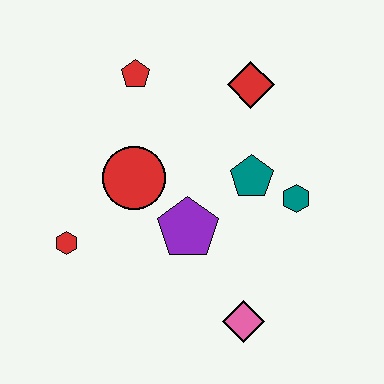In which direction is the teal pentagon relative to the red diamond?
The teal pentagon is below the red diamond.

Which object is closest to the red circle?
The purple pentagon is closest to the red circle.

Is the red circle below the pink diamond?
No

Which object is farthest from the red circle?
The pink diamond is farthest from the red circle.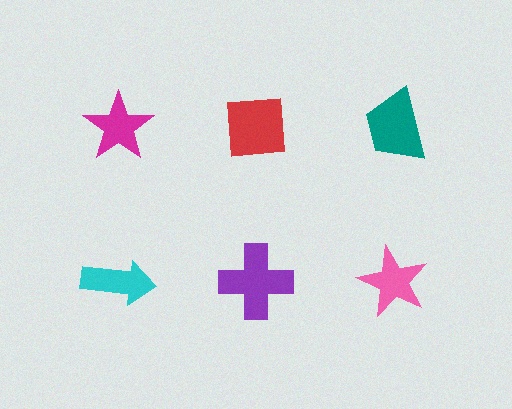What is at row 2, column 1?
A cyan arrow.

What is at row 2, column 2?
A purple cross.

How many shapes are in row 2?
3 shapes.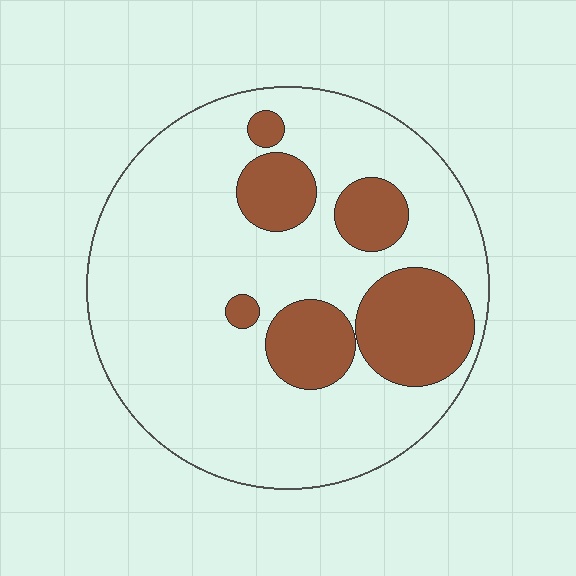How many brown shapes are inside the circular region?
6.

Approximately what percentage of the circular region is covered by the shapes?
Approximately 25%.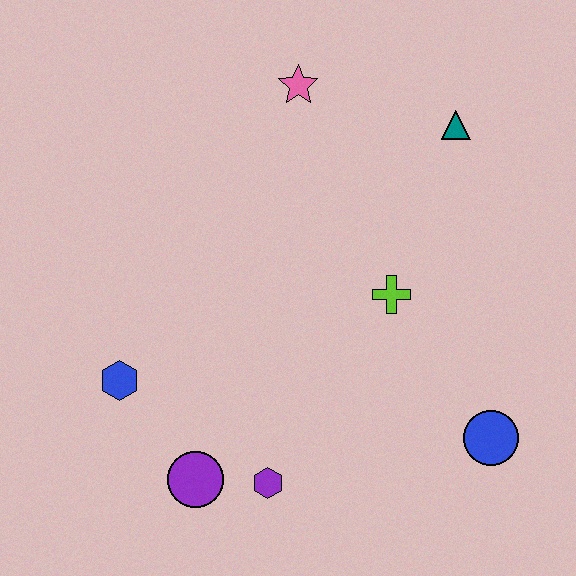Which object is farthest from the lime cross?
The blue hexagon is farthest from the lime cross.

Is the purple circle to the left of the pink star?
Yes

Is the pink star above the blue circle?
Yes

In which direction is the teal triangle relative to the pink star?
The teal triangle is to the right of the pink star.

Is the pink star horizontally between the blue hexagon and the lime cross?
Yes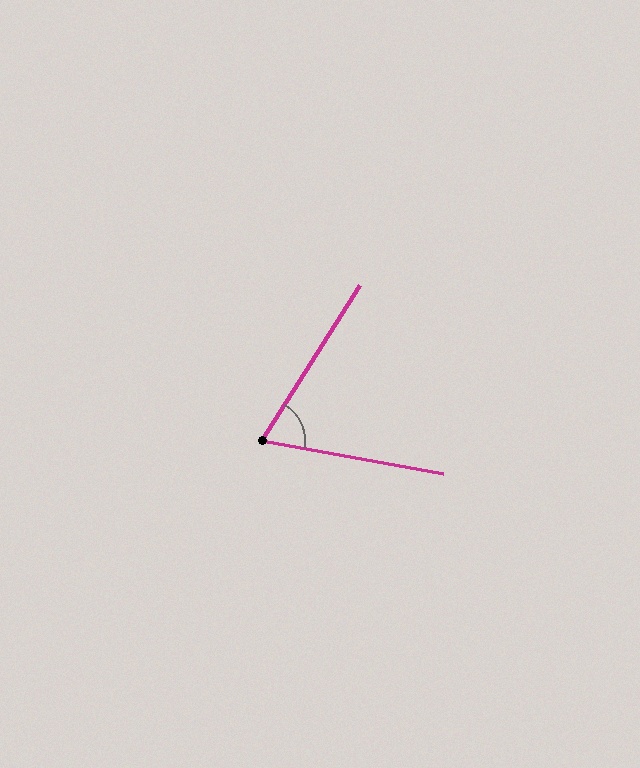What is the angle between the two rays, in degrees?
Approximately 68 degrees.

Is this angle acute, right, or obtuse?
It is acute.